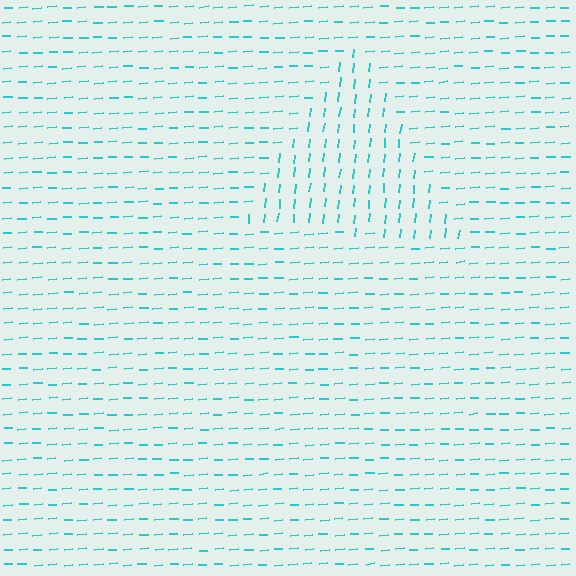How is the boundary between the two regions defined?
The boundary is defined purely by a change in line orientation (approximately 79 degrees difference). All lines are the same color and thickness.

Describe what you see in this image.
The image is filled with small cyan line segments. A triangle region in the image has lines oriented differently from the surrounding lines, creating a visible texture boundary.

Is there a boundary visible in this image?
Yes, there is a texture boundary formed by a change in line orientation.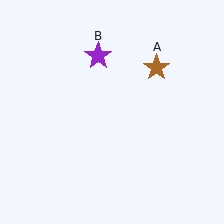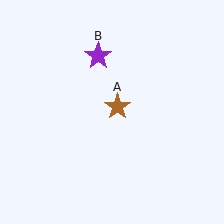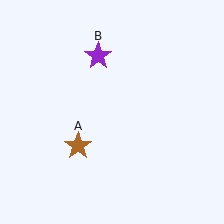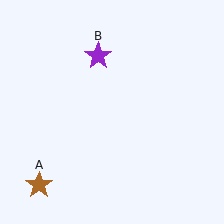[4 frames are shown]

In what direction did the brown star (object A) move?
The brown star (object A) moved down and to the left.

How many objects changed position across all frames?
1 object changed position: brown star (object A).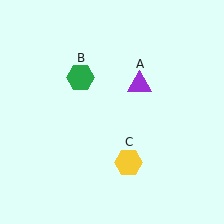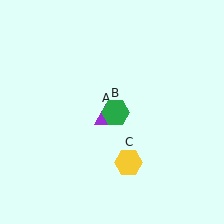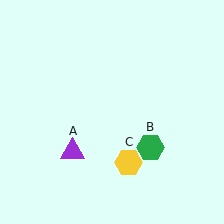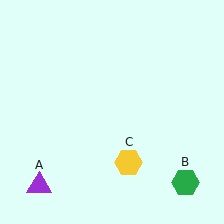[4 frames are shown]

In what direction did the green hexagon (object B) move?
The green hexagon (object B) moved down and to the right.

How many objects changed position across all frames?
2 objects changed position: purple triangle (object A), green hexagon (object B).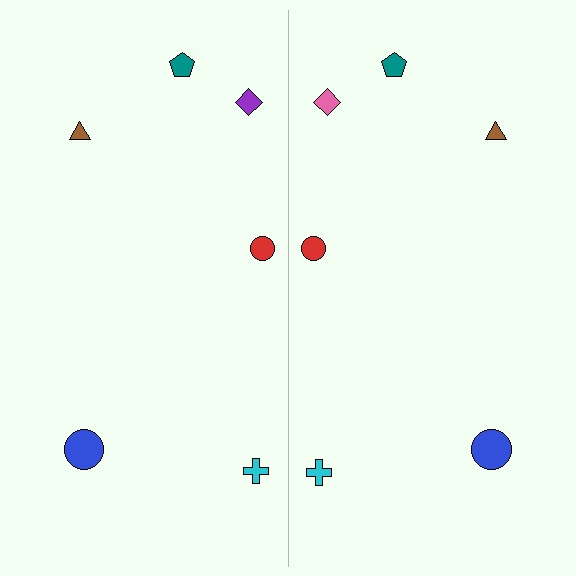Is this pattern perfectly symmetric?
No, the pattern is not perfectly symmetric. The pink diamond on the right side breaks the symmetry — its mirror counterpart is purple.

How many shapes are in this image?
There are 12 shapes in this image.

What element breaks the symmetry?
The pink diamond on the right side breaks the symmetry — its mirror counterpart is purple.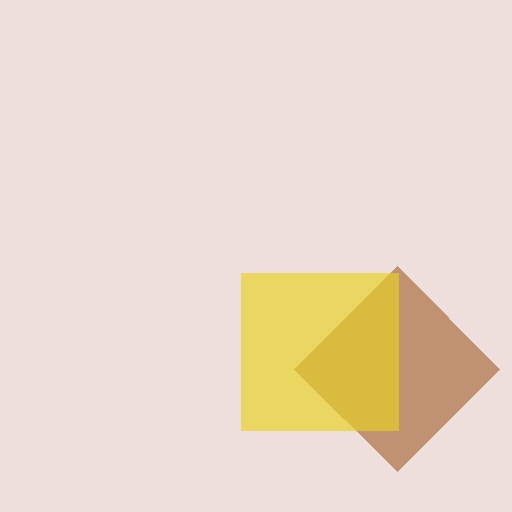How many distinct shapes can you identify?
There are 2 distinct shapes: a brown diamond, a yellow square.